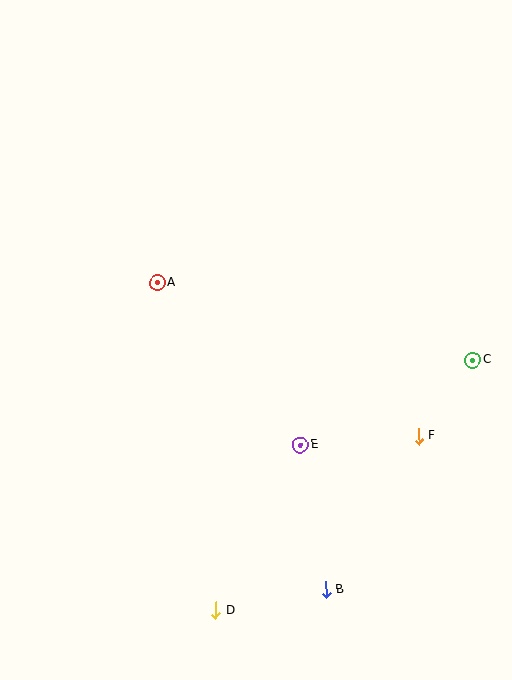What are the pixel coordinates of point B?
Point B is at (326, 589).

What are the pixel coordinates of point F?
Point F is at (418, 436).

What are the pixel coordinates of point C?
Point C is at (473, 360).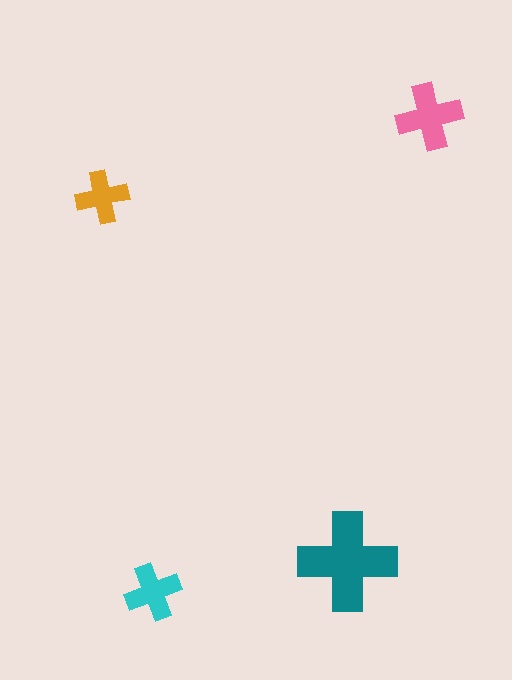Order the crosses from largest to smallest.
the teal one, the pink one, the cyan one, the orange one.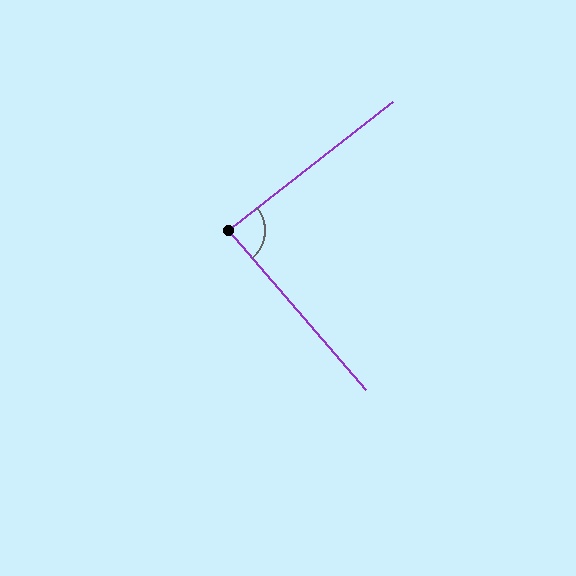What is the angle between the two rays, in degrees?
Approximately 87 degrees.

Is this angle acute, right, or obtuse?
It is approximately a right angle.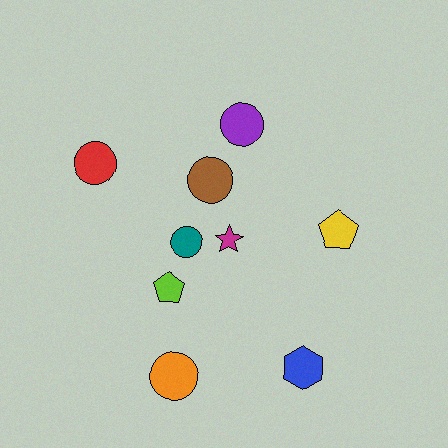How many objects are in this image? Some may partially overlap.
There are 9 objects.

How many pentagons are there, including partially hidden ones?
There are 2 pentagons.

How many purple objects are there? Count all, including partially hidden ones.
There is 1 purple object.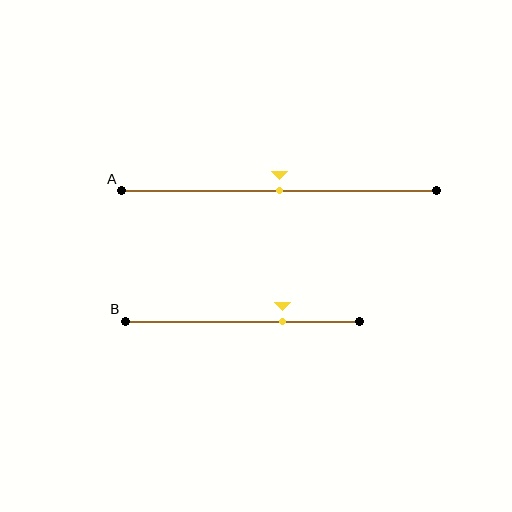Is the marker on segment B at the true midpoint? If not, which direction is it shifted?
No, the marker on segment B is shifted to the right by about 17% of the segment length.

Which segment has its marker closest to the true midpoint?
Segment A has its marker closest to the true midpoint.